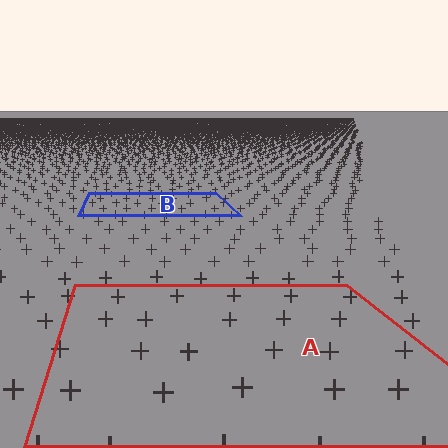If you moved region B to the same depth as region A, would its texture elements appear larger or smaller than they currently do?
They would appear larger. At a closer depth, the same texture elements are projected at a bigger on-screen size.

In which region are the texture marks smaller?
The texture marks are smaller in region B, because it is farther away.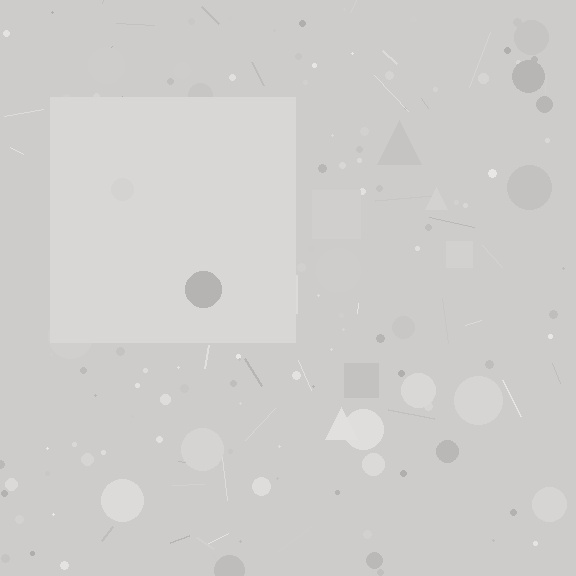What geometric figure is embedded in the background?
A square is embedded in the background.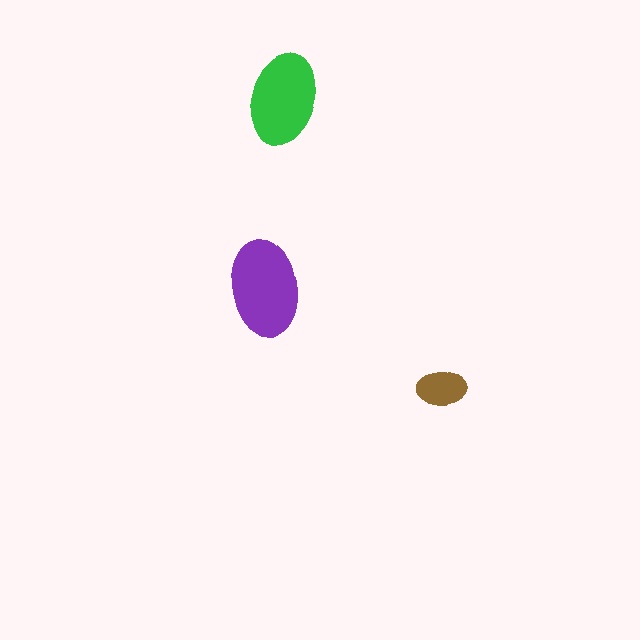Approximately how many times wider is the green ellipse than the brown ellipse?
About 2 times wider.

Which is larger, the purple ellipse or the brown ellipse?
The purple one.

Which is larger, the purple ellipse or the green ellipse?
The purple one.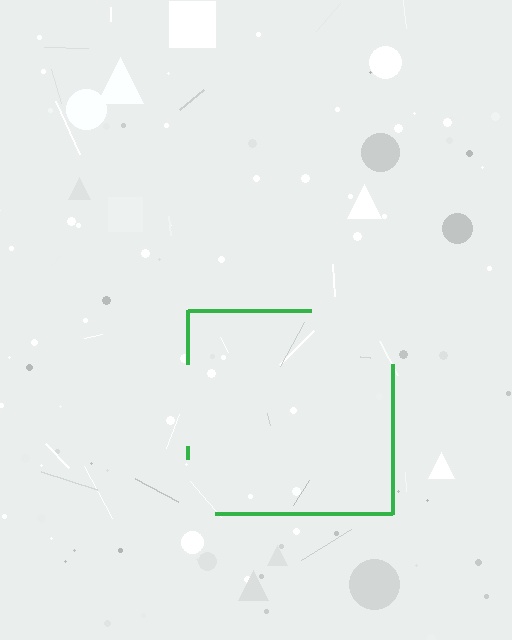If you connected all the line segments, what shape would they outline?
They would outline a square.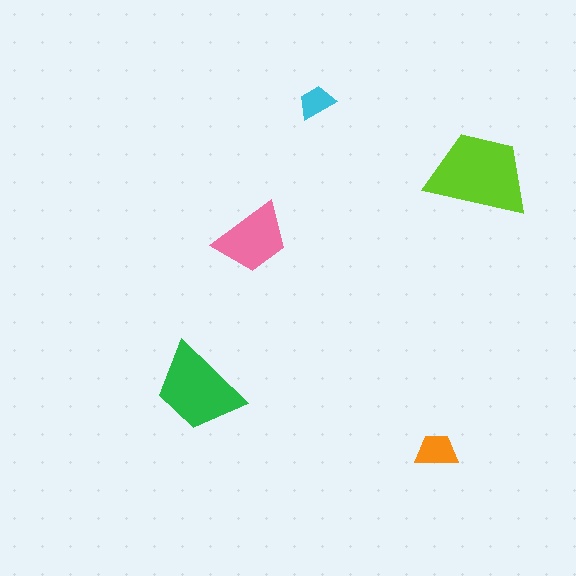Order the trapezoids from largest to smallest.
the lime one, the green one, the pink one, the orange one, the cyan one.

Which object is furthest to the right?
The lime trapezoid is rightmost.